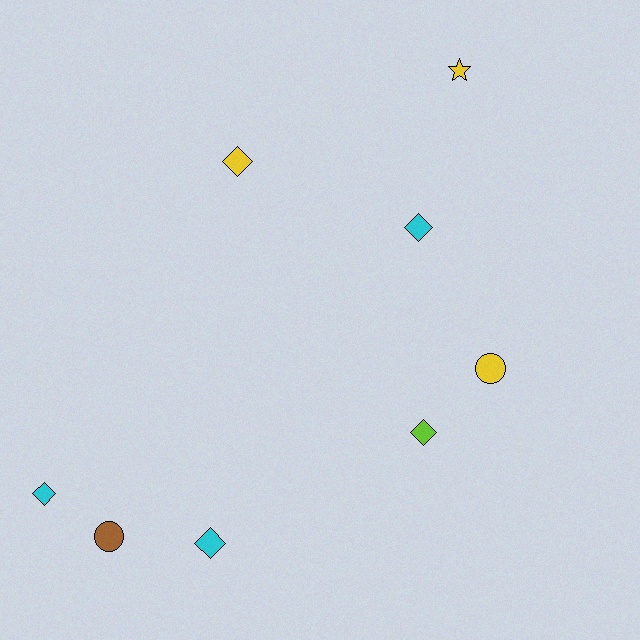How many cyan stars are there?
There are no cyan stars.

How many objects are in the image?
There are 8 objects.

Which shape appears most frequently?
Diamond, with 5 objects.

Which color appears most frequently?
Cyan, with 3 objects.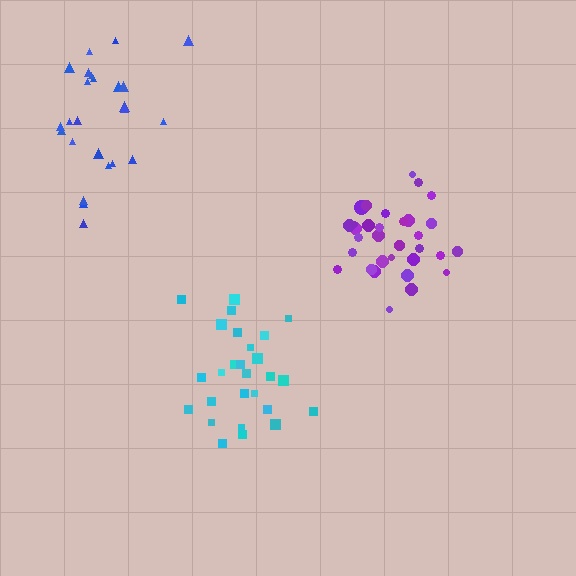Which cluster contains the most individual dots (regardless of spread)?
Purple (33).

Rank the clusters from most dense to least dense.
purple, cyan, blue.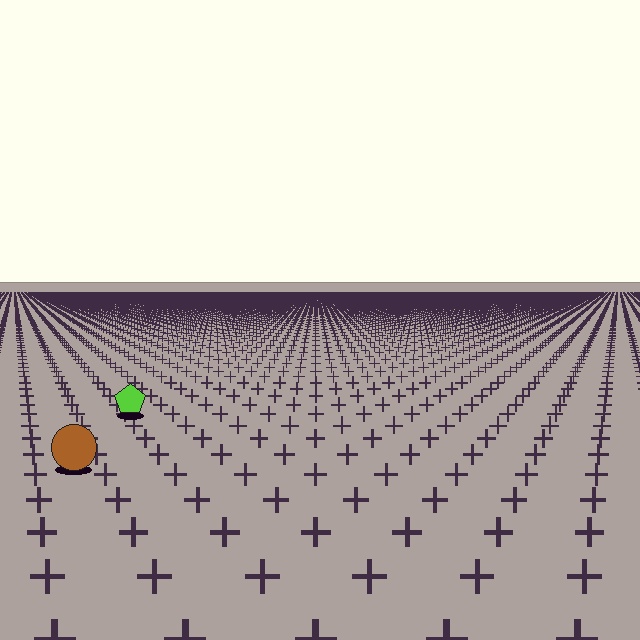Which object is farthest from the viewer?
The lime pentagon is farthest from the viewer. It appears smaller and the ground texture around it is denser.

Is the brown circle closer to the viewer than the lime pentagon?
Yes. The brown circle is closer — you can tell from the texture gradient: the ground texture is coarser near it.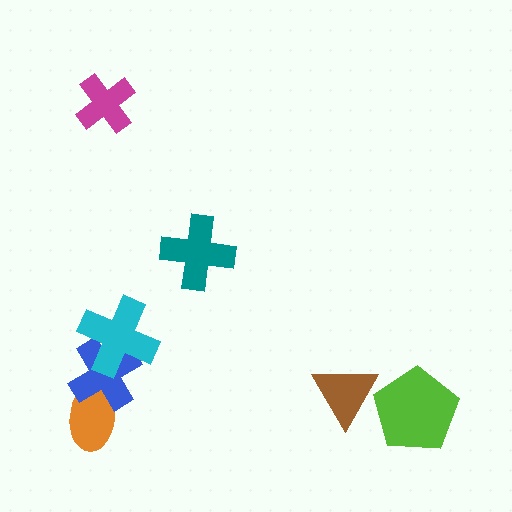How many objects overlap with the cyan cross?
1 object overlaps with the cyan cross.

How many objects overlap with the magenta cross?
0 objects overlap with the magenta cross.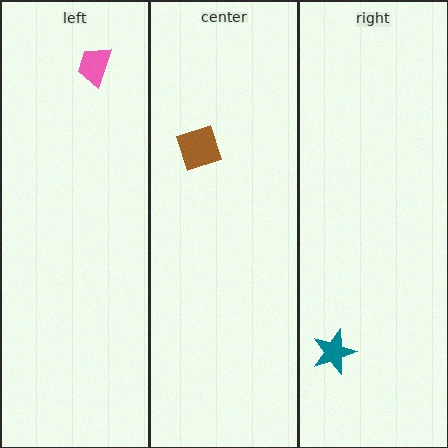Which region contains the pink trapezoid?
The left region.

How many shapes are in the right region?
1.